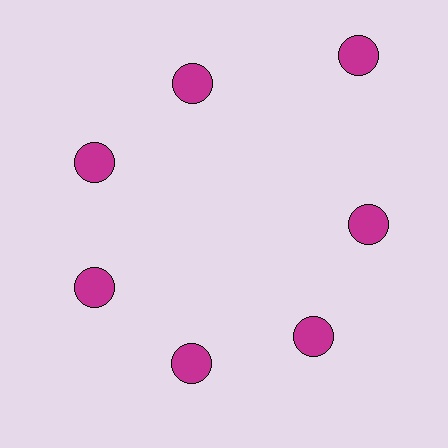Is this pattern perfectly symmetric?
No. The 7 magenta circles are arranged in a ring, but one element near the 1 o'clock position is pushed outward from the center, breaking the 7-fold rotational symmetry.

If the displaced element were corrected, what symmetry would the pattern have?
It would have 7-fold rotational symmetry — the pattern would map onto itself every 51 degrees.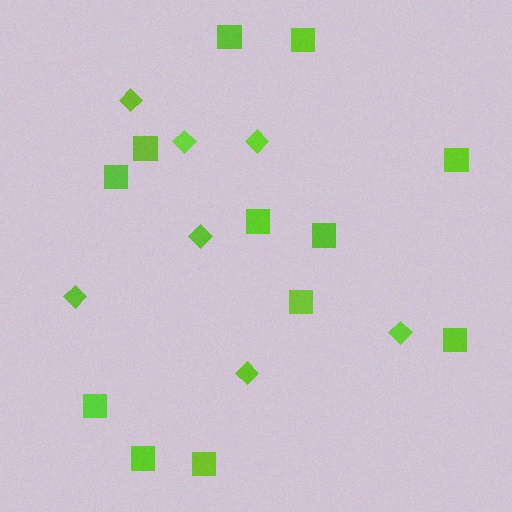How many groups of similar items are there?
There are 2 groups: one group of squares (12) and one group of diamonds (7).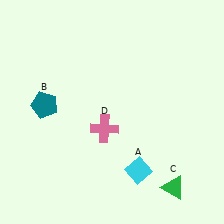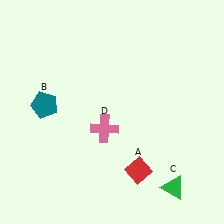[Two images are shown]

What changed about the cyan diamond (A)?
In Image 1, A is cyan. In Image 2, it changed to red.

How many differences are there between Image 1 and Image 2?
There is 1 difference between the two images.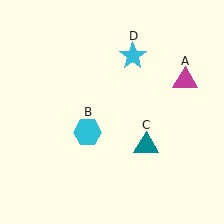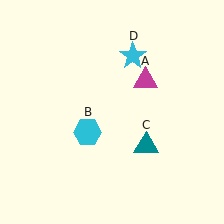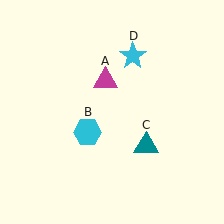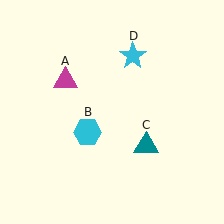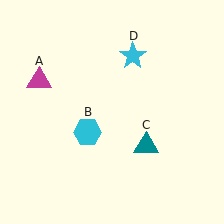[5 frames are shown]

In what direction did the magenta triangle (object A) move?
The magenta triangle (object A) moved left.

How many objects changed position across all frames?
1 object changed position: magenta triangle (object A).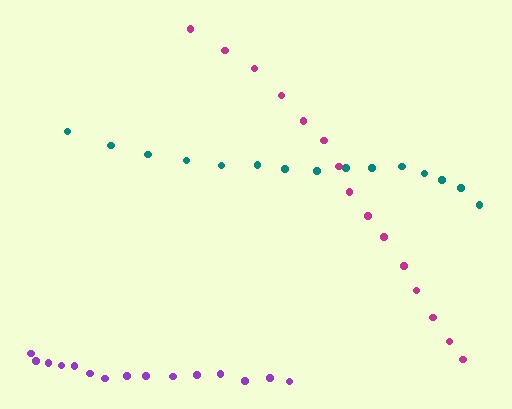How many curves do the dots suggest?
There are 3 distinct paths.